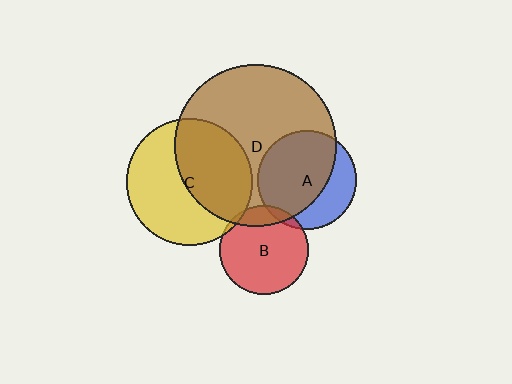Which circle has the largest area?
Circle D (brown).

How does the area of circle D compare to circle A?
Approximately 2.7 times.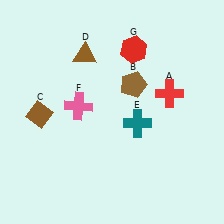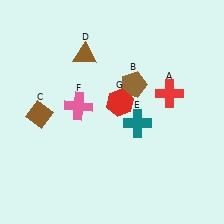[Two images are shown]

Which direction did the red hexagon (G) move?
The red hexagon (G) moved down.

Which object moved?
The red hexagon (G) moved down.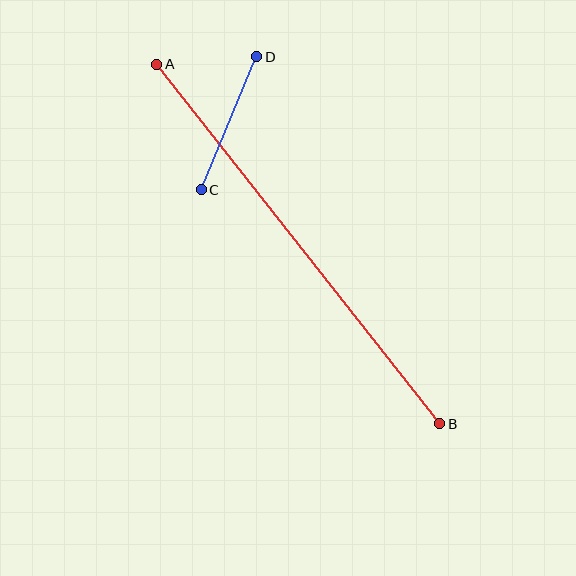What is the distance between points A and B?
The distance is approximately 458 pixels.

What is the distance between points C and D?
The distance is approximately 144 pixels.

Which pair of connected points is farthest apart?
Points A and B are farthest apart.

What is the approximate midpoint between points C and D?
The midpoint is at approximately (229, 123) pixels.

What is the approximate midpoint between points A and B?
The midpoint is at approximately (298, 244) pixels.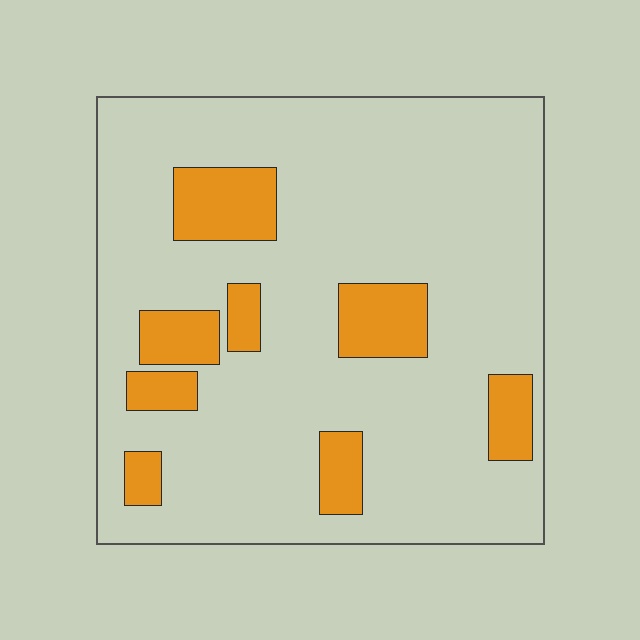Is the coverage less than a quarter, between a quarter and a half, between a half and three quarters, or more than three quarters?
Less than a quarter.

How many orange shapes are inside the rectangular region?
8.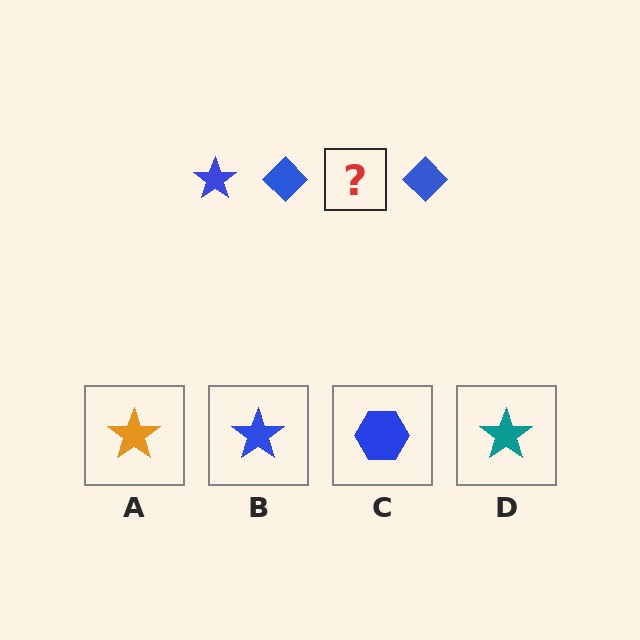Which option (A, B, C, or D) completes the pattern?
B.